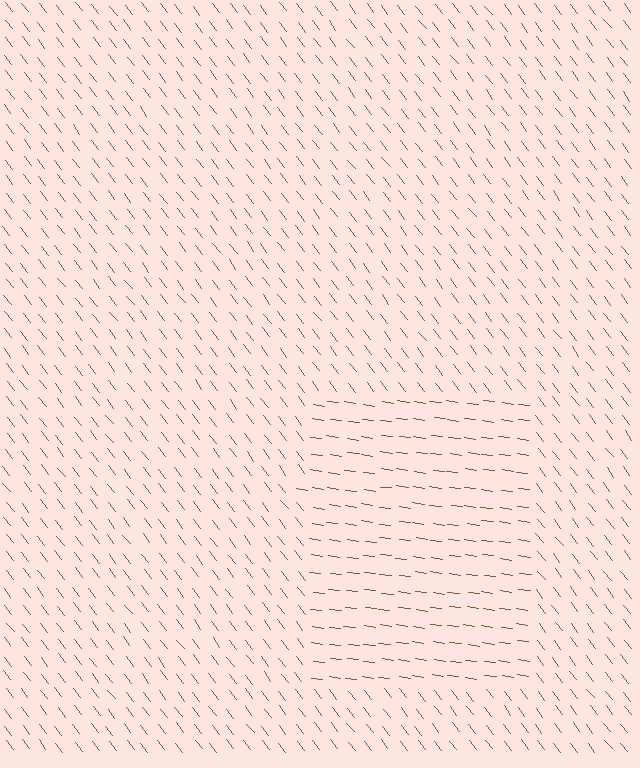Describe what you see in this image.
The image is filled with small brown line segments. A rectangle region in the image has lines oriented differently from the surrounding lines, creating a visible texture boundary.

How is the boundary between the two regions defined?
The boundary is defined purely by a change in line orientation (approximately 45 degrees difference). All lines are the same color and thickness.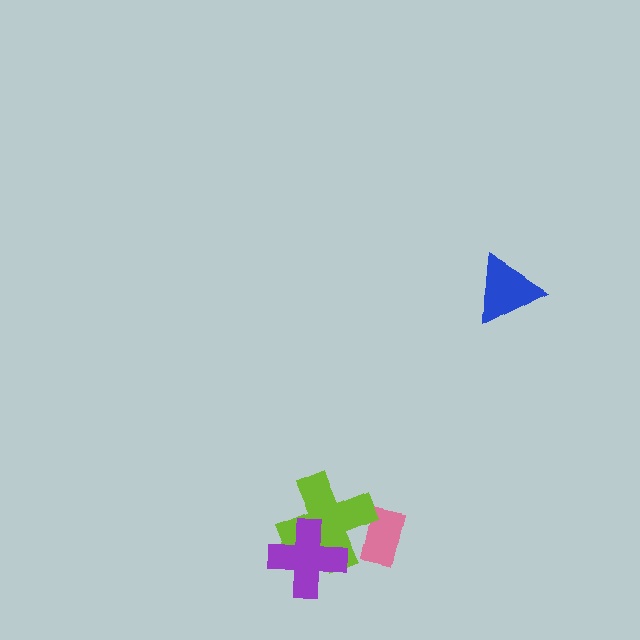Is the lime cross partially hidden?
Yes, it is partially covered by another shape.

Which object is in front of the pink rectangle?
The lime cross is in front of the pink rectangle.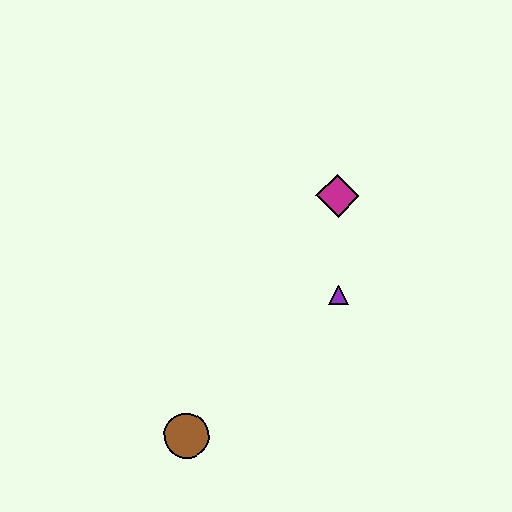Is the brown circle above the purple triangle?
No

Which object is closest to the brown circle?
The purple triangle is closest to the brown circle.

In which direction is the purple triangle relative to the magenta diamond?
The purple triangle is below the magenta diamond.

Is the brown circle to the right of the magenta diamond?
No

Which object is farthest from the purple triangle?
The brown circle is farthest from the purple triangle.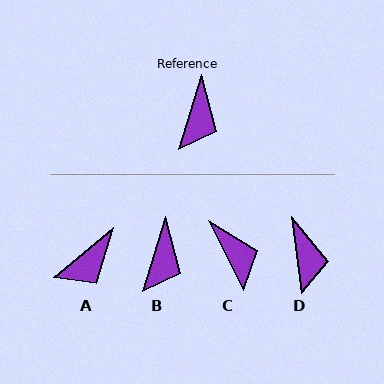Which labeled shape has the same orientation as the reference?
B.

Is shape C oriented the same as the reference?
No, it is off by about 44 degrees.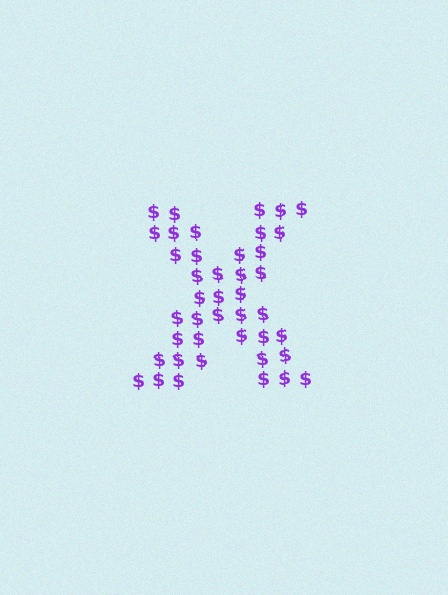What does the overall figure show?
The overall figure shows the letter X.